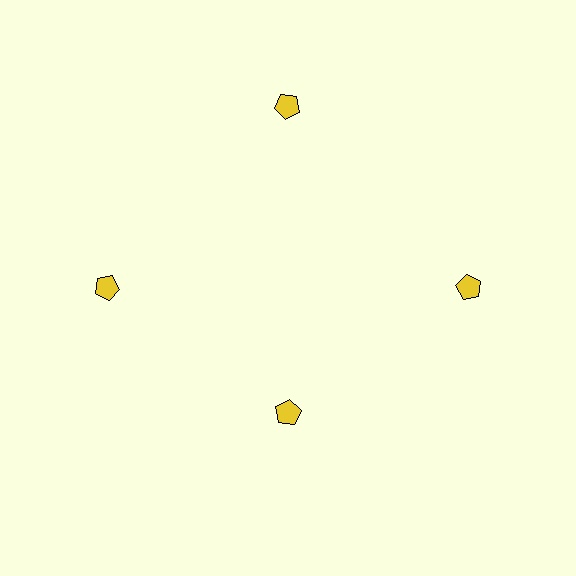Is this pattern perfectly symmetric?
No. The 4 yellow pentagons are arranged in a ring, but one element near the 6 o'clock position is pulled inward toward the center, breaking the 4-fold rotational symmetry.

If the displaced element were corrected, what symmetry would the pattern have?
It would have 4-fold rotational symmetry — the pattern would map onto itself every 90 degrees.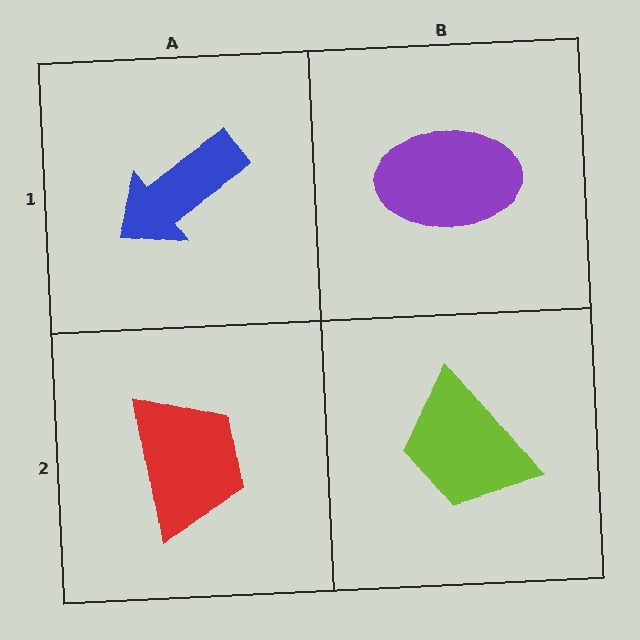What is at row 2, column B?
A lime trapezoid.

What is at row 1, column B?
A purple ellipse.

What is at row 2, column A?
A red trapezoid.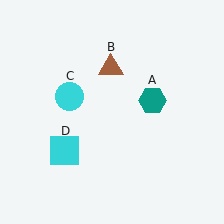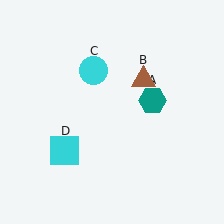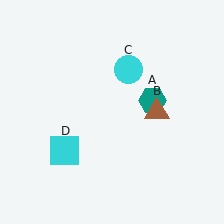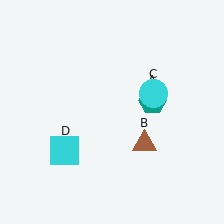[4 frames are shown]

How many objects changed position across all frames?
2 objects changed position: brown triangle (object B), cyan circle (object C).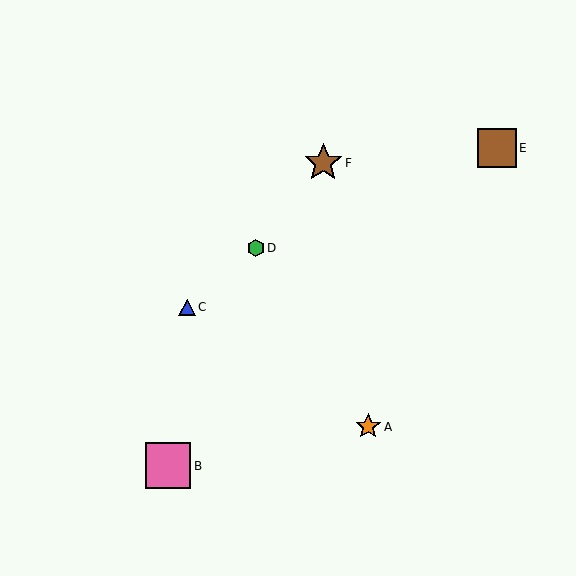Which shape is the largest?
The pink square (labeled B) is the largest.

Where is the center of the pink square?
The center of the pink square is at (168, 466).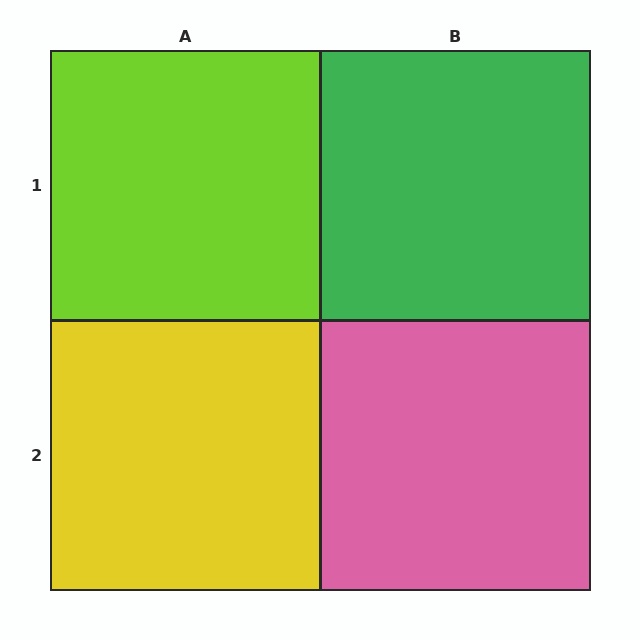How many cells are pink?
1 cell is pink.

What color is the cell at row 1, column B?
Green.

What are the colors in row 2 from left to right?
Yellow, pink.